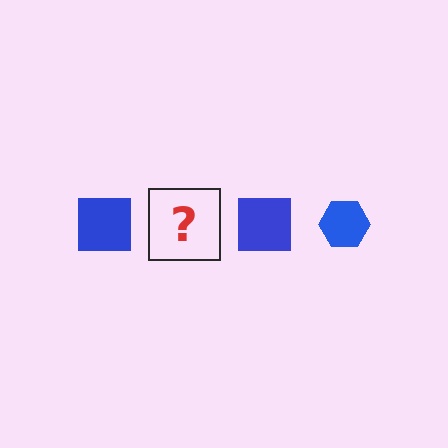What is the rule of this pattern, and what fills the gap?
The rule is that the pattern cycles through square, hexagon shapes in blue. The gap should be filled with a blue hexagon.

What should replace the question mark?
The question mark should be replaced with a blue hexagon.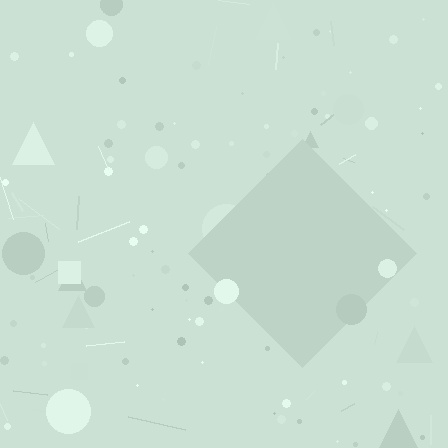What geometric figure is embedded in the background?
A diamond is embedded in the background.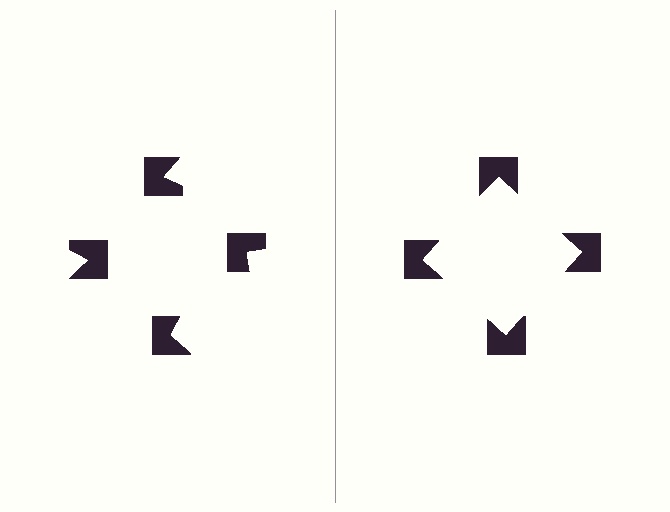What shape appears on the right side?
An illusory square.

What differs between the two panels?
The notched squares are positioned identically on both sides; only the wedge orientations differ. On the right they align to a square; on the left they are misaligned.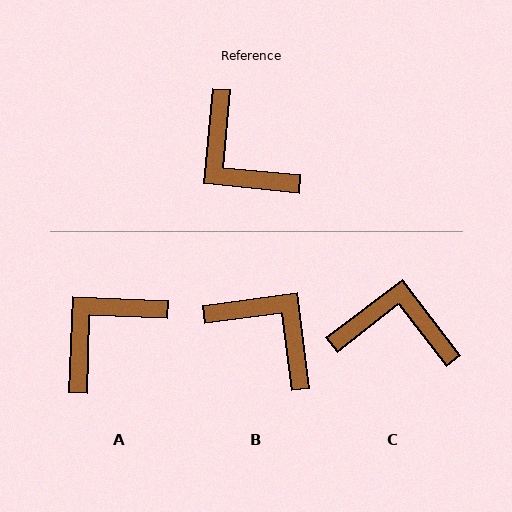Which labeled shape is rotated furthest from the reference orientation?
B, about 167 degrees away.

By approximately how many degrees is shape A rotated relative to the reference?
Approximately 87 degrees clockwise.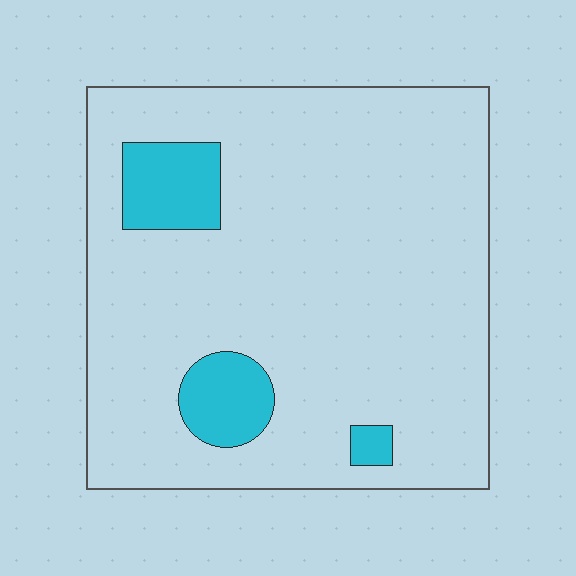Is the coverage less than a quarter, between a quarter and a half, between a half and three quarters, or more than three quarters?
Less than a quarter.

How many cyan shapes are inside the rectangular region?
3.